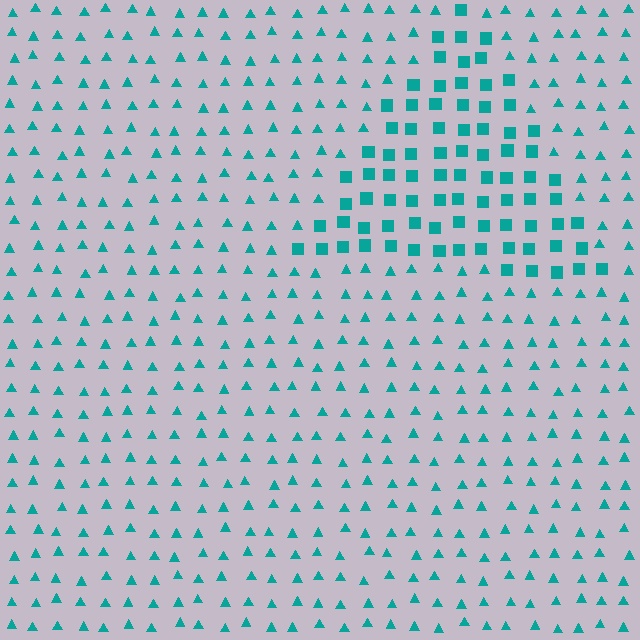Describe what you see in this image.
The image is filled with small teal elements arranged in a uniform grid. A triangle-shaped region contains squares, while the surrounding area contains triangles. The boundary is defined purely by the change in element shape.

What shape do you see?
I see a triangle.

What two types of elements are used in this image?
The image uses squares inside the triangle region and triangles outside it.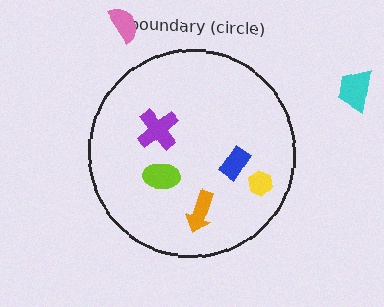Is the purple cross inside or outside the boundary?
Inside.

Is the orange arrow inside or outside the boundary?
Inside.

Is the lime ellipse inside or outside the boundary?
Inside.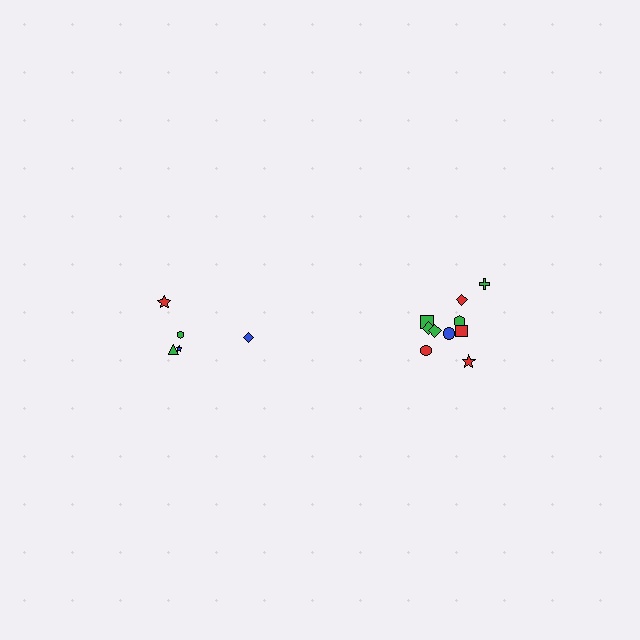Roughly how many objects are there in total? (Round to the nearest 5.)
Roughly 15 objects in total.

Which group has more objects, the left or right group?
The right group.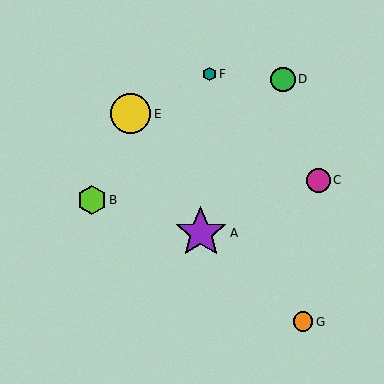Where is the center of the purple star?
The center of the purple star is at (201, 233).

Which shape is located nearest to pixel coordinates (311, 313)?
The orange circle (labeled G) at (303, 322) is nearest to that location.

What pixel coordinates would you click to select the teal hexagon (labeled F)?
Click at (210, 74) to select the teal hexagon F.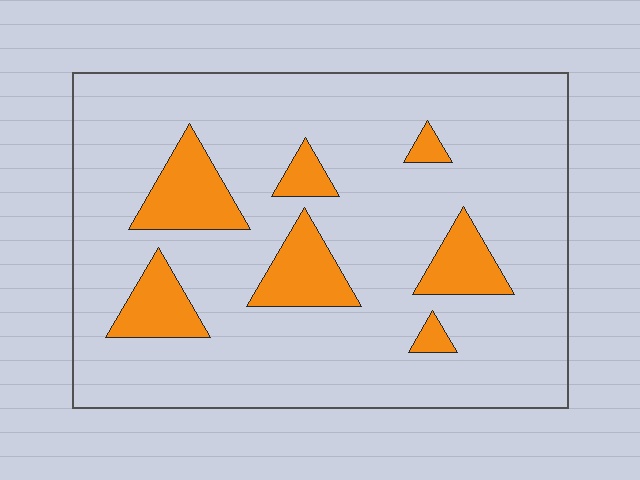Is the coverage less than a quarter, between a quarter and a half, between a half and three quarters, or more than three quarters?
Less than a quarter.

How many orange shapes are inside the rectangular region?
7.